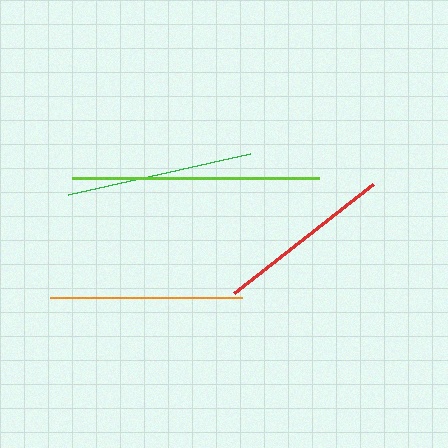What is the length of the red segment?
The red segment is approximately 176 pixels long.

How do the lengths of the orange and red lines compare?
The orange and red lines are approximately the same length.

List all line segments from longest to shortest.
From longest to shortest: lime, orange, green, red.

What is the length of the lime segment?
The lime segment is approximately 247 pixels long.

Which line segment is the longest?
The lime line is the longest at approximately 247 pixels.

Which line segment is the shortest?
The red line is the shortest at approximately 176 pixels.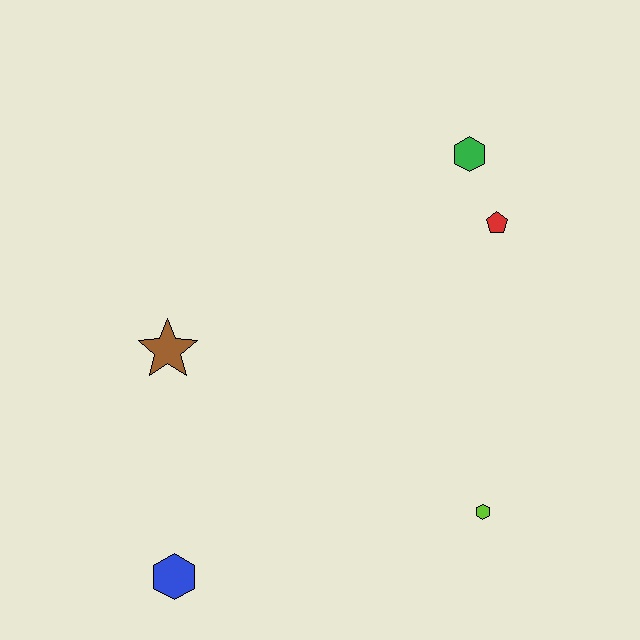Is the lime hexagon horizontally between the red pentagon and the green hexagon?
Yes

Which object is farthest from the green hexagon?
The blue hexagon is farthest from the green hexagon.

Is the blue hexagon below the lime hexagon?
Yes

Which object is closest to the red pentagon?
The green hexagon is closest to the red pentagon.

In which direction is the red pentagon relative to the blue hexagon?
The red pentagon is above the blue hexagon.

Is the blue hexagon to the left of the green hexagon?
Yes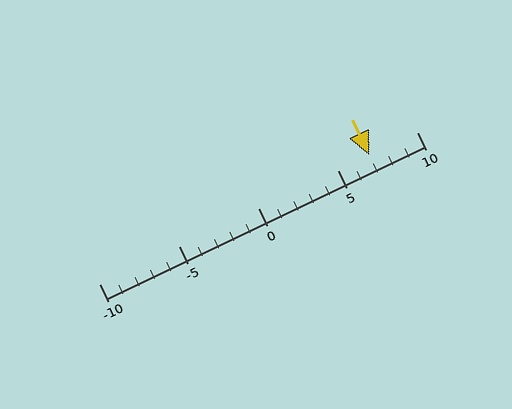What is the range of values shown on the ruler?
The ruler shows values from -10 to 10.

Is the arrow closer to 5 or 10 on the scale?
The arrow is closer to 5.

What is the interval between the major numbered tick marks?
The major tick marks are spaced 5 units apart.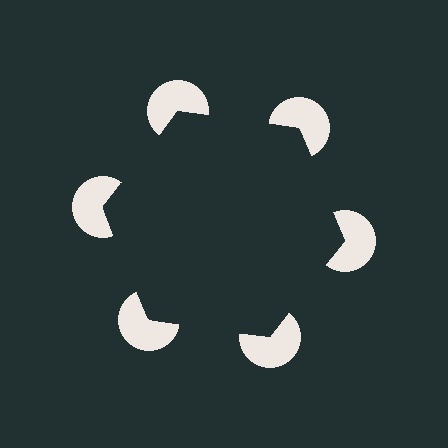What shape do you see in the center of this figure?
An illusory hexagon — its edges are inferred from the aligned wedge cuts in the pac-man discs, not physically drawn.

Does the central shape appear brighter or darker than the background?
It typically appears slightly darker than the background, even though no actual brightness change is drawn.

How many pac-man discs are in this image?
There are 6 — one at each vertex of the illusory hexagon.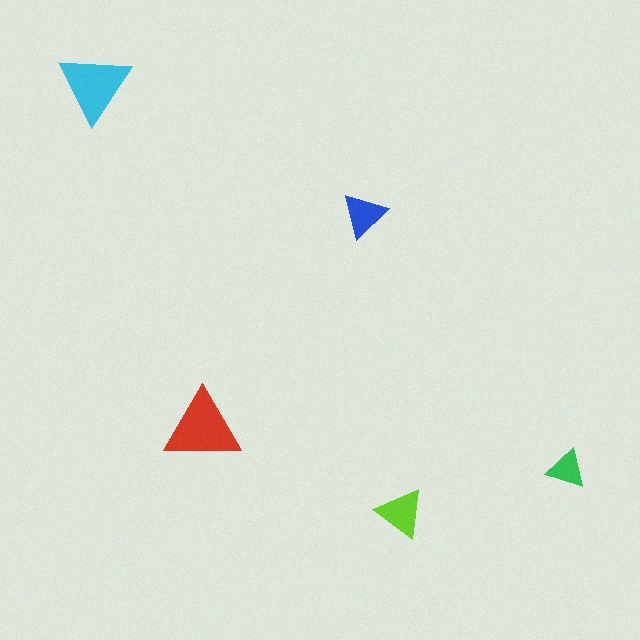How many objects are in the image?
There are 5 objects in the image.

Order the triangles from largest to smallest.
the red one, the cyan one, the lime one, the blue one, the green one.